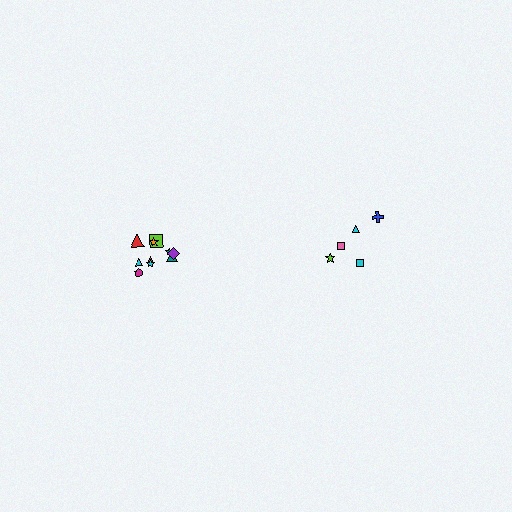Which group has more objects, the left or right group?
The left group.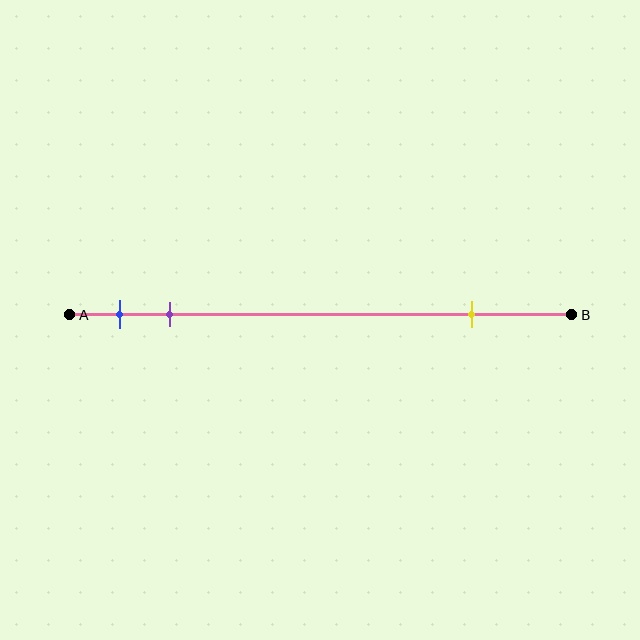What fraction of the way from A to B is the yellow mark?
The yellow mark is approximately 80% (0.8) of the way from A to B.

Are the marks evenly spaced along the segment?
No, the marks are not evenly spaced.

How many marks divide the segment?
There are 3 marks dividing the segment.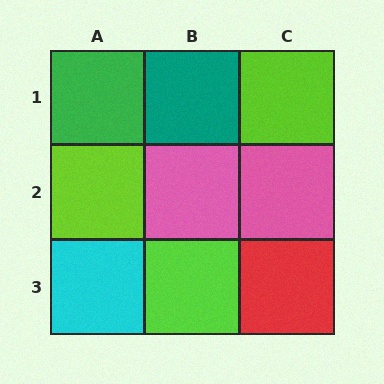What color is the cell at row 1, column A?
Green.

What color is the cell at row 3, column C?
Red.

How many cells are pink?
2 cells are pink.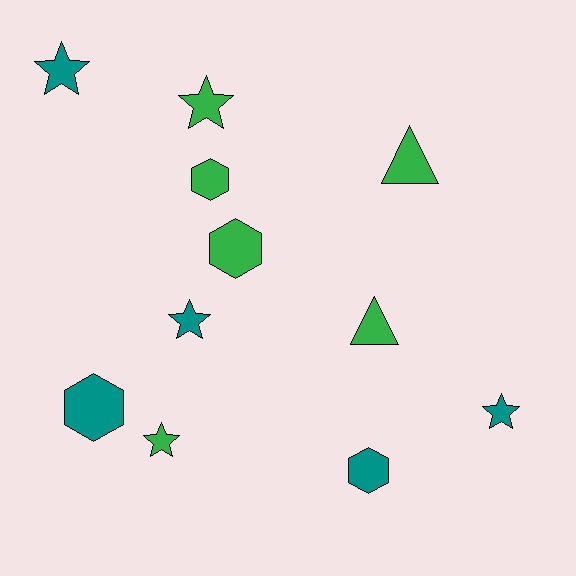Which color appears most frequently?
Green, with 6 objects.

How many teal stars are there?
There are 3 teal stars.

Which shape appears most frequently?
Star, with 5 objects.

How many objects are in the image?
There are 11 objects.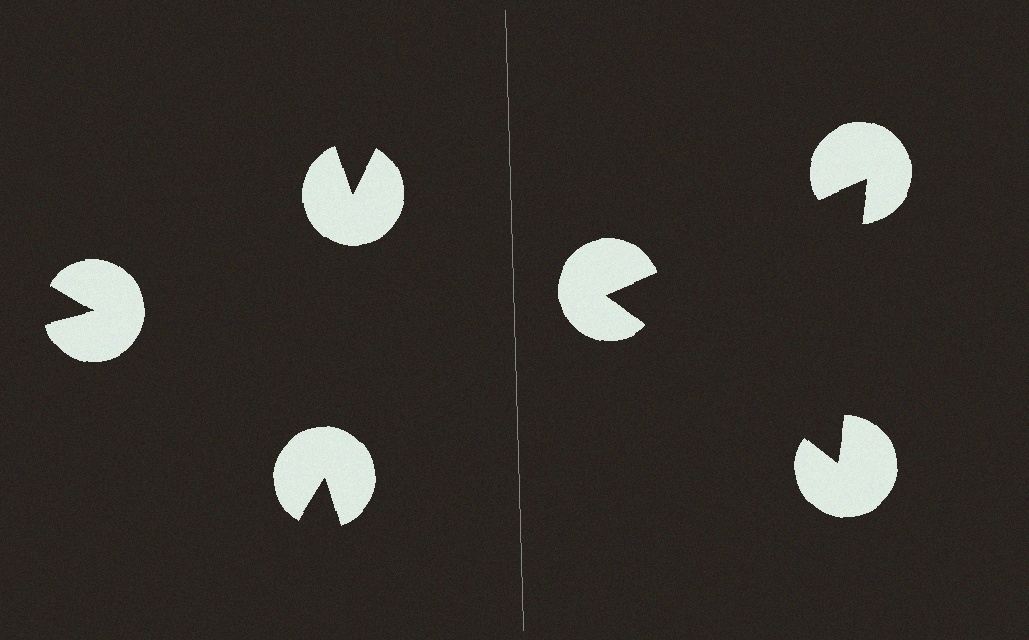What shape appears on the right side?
An illusory triangle.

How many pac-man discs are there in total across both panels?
6 — 3 on each side.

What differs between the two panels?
The pac-man discs are positioned identically on both sides; only the wedge orientations differ. On the right they align to a triangle; on the left they are misaligned.